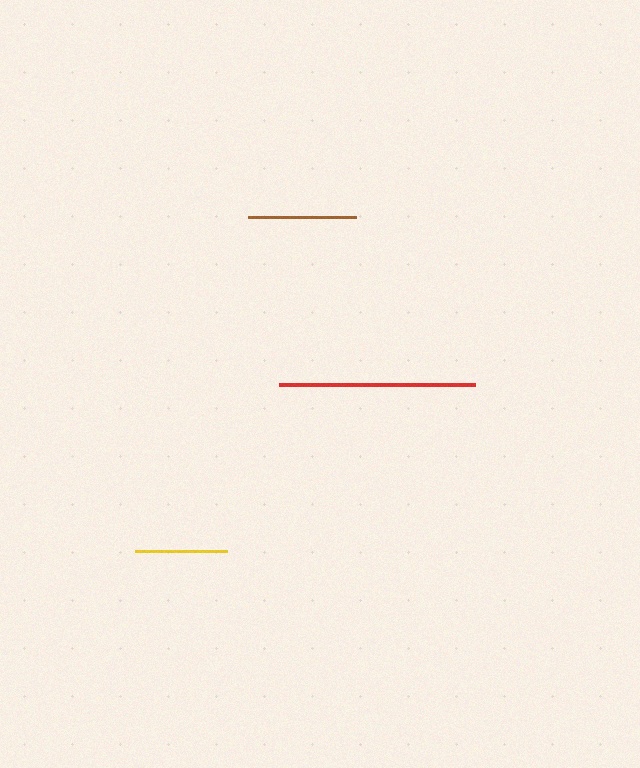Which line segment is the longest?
The red line is the longest at approximately 196 pixels.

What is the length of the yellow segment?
The yellow segment is approximately 92 pixels long.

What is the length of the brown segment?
The brown segment is approximately 108 pixels long.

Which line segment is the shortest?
The yellow line is the shortest at approximately 92 pixels.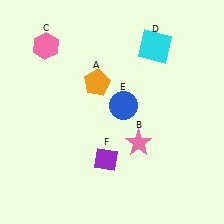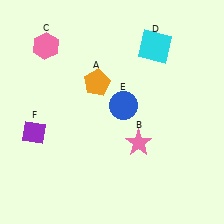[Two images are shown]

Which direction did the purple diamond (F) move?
The purple diamond (F) moved left.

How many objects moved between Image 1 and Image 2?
1 object moved between the two images.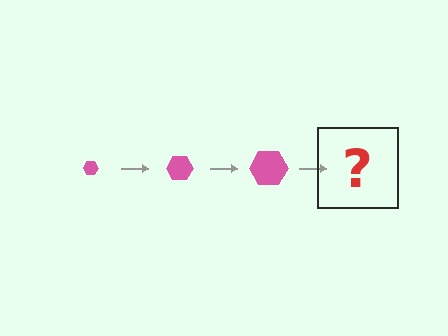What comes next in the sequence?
The next element should be a pink hexagon, larger than the previous one.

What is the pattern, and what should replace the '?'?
The pattern is that the hexagon gets progressively larger each step. The '?' should be a pink hexagon, larger than the previous one.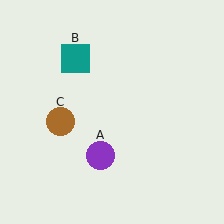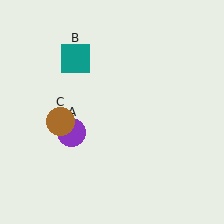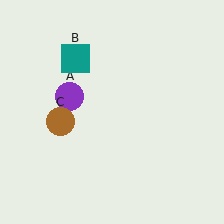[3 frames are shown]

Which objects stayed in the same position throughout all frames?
Teal square (object B) and brown circle (object C) remained stationary.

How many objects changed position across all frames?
1 object changed position: purple circle (object A).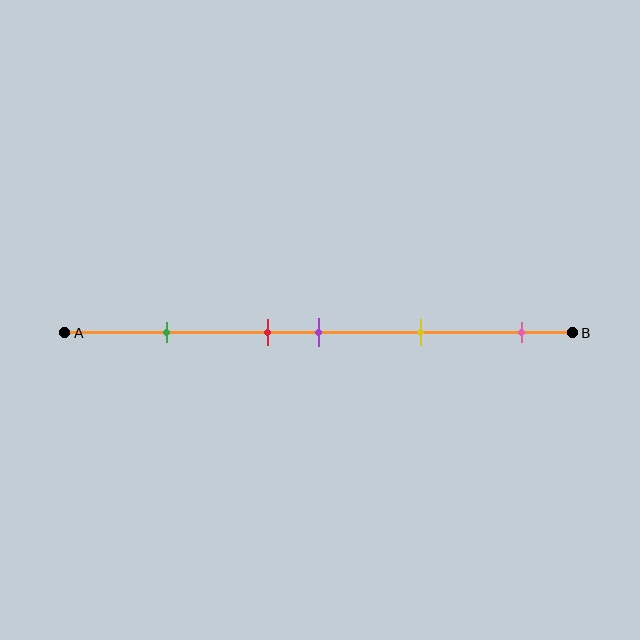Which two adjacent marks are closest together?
The red and purple marks are the closest adjacent pair.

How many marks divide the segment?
There are 5 marks dividing the segment.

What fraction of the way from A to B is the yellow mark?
The yellow mark is approximately 70% (0.7) of the way from A to B.